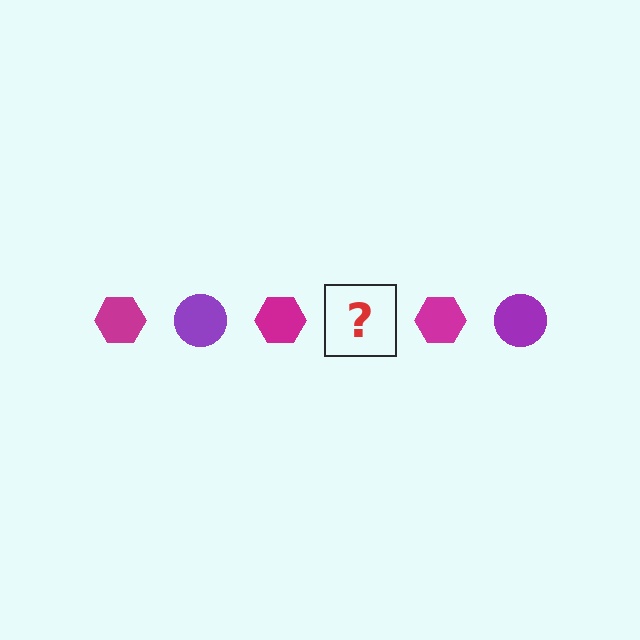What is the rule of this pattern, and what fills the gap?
The rule is that the pattern alternates between magenta hexagon and purple circle. The gap should be filled with a purple circle.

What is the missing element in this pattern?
The missing element is a purple circle.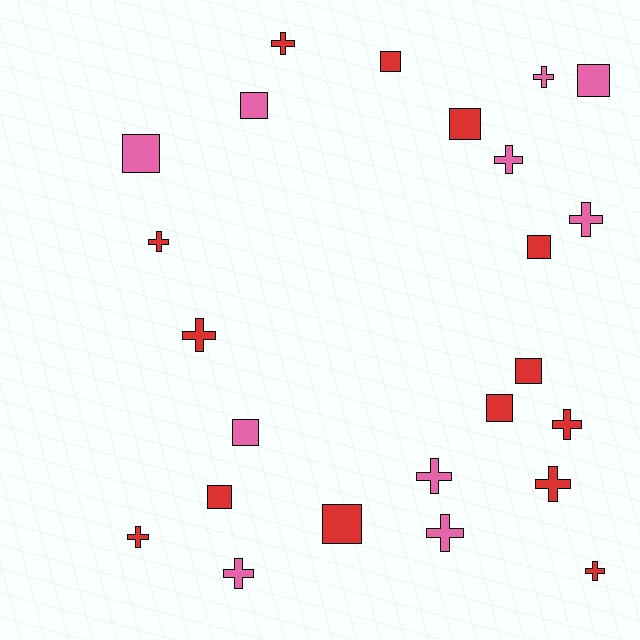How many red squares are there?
There are 7 red squares.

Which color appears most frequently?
Red, with 14 objects.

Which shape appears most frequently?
Cross, with 13 objects.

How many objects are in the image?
There are 24 objects.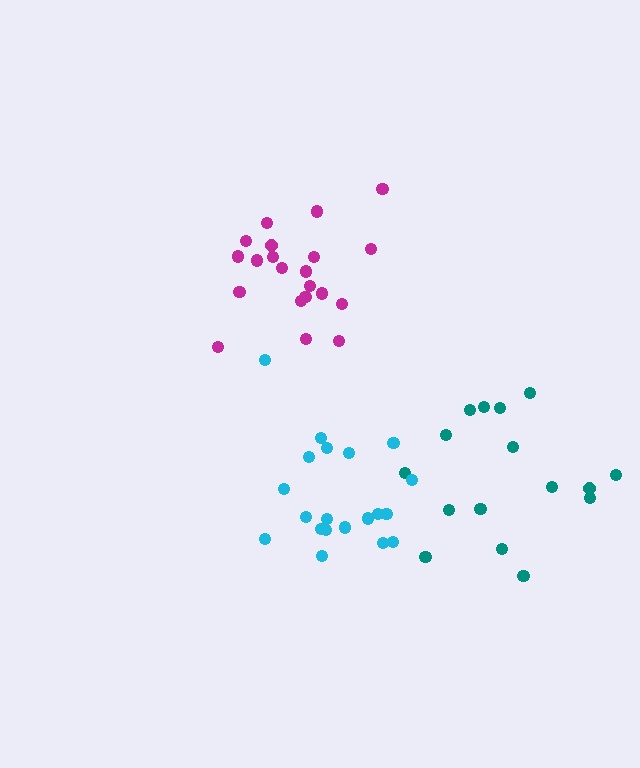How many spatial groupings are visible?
There are 3 spatial groupings.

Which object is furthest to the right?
The teal cluster is rightmost.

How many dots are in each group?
Group 1: 16 dots, Group 2: 21 dots, Group 3: 20 dots (57 total).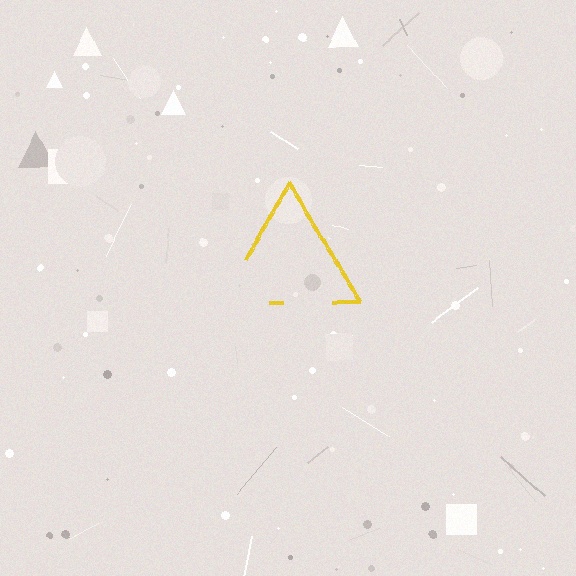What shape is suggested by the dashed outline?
The dashed outline suggests a triangle.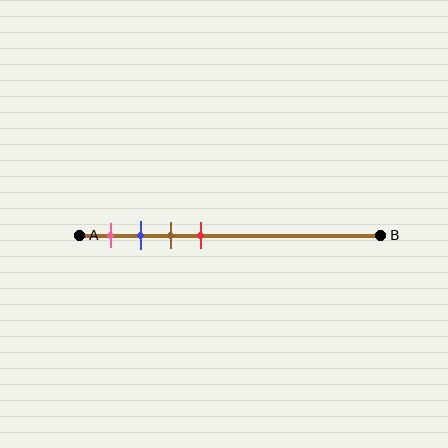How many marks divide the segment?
There are 4 marks dividing the segment.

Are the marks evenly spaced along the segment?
Yes, the marks are approximately evenly spaced.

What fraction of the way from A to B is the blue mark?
The blue mark is approximately 20% (0.2) of the way from A to B.